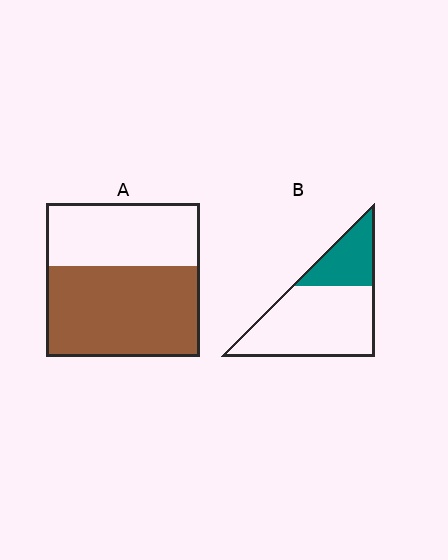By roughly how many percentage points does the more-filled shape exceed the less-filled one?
By roughly 30 percentage points (A over B).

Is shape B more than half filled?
No.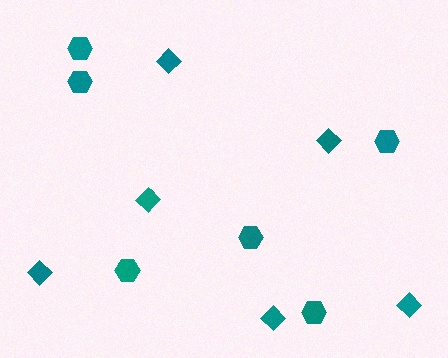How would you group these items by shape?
There are 2 groups: one group of diamonds (6) and one group of hexagons (6).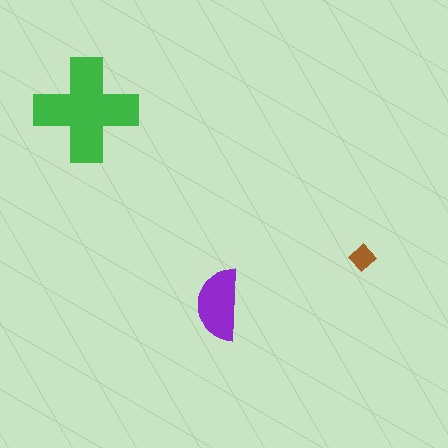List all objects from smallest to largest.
The brown diamond, the purple semicircle, the green cross.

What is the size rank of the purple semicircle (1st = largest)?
2nd.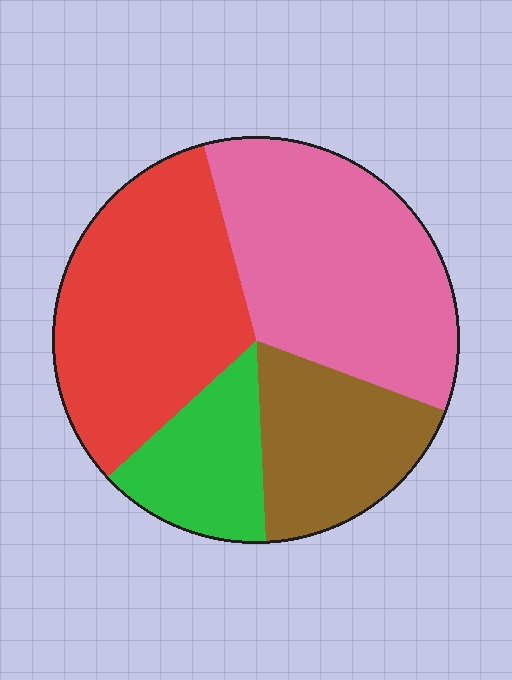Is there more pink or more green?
Pink.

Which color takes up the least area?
Green, at roughly 15%.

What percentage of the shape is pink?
Pink takes up between a third and a half of the shape.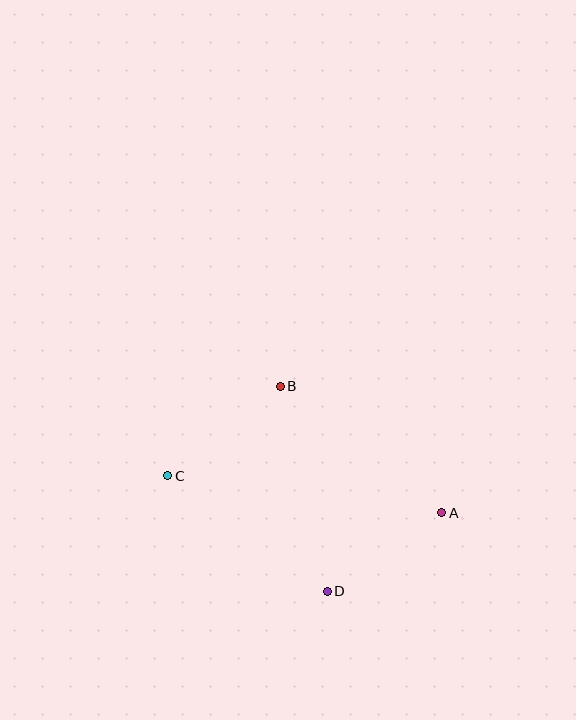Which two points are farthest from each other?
Points A and C are farthest from each other.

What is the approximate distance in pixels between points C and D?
The distance between C and D is approximately 197 pixels.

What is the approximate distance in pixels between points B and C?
The distance between B and C is approximately 144 pixels.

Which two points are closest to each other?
Points A and D are closest to each other.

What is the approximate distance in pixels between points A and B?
The distance between A and B is approximately 205 pixels.